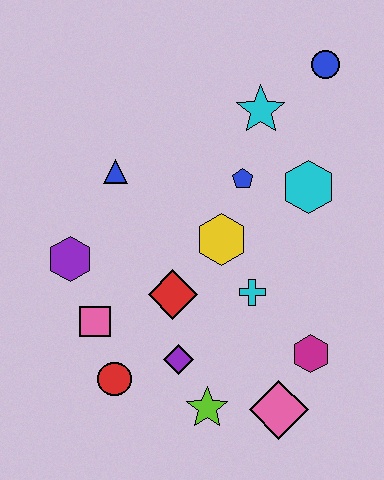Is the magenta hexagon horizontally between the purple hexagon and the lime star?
No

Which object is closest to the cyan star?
The blue pentagon is closest to the cyan star.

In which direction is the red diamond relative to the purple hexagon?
The red diamond is to the right of the purple hexagon.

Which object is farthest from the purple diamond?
The blue circle is farthest from the purple diamond.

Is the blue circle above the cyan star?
Yes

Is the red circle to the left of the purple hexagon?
No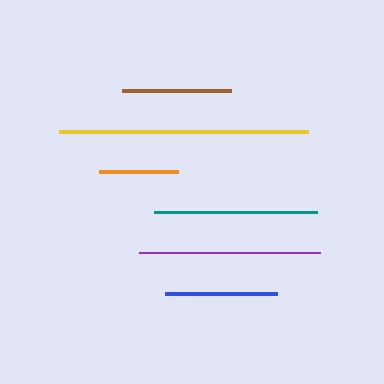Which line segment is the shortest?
The orange line is the shortest at approximately 79 pixels.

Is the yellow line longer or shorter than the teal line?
The yellow line is longer than the teal line.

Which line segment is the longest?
The yellow line is the longest at approximately 248 pixels.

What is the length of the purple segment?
The purple segment is approximately 181 pixels long.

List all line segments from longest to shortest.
From longest to shortest: yellow, purple, teal, blue, brown, orange.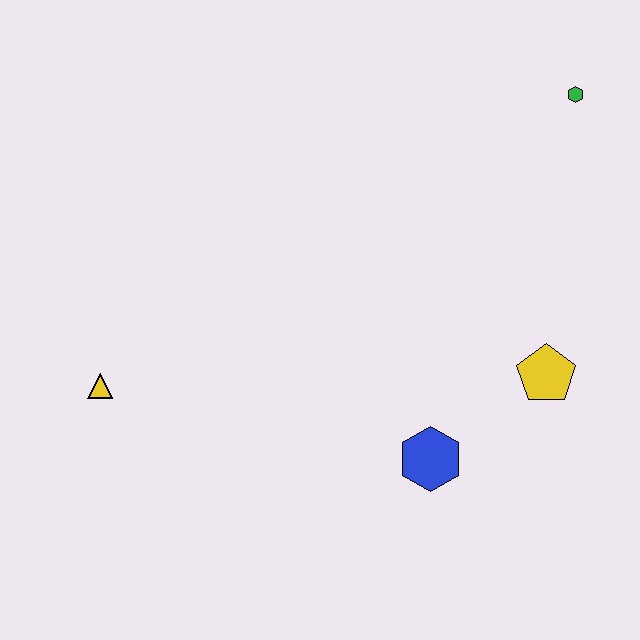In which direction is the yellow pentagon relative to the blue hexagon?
The yellow pentagon is to the right of the blue hexagon.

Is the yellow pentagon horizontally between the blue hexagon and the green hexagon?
Yes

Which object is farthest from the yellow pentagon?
The yellow triangle is farthest from the yellow pentagon.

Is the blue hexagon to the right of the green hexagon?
No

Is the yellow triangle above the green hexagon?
No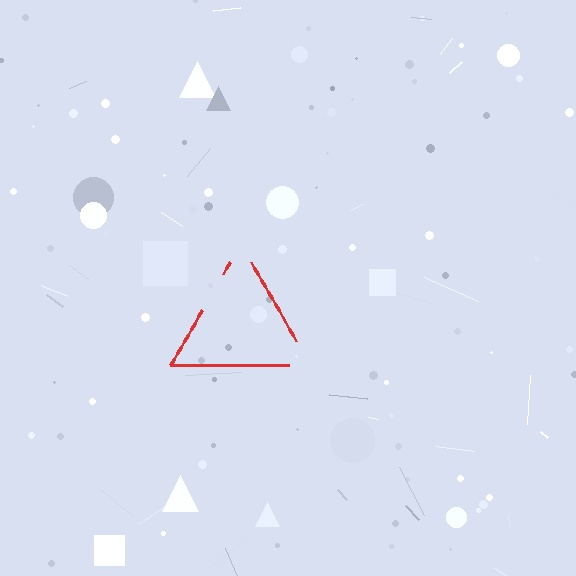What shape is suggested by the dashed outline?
The dashed outline suggests a triangle.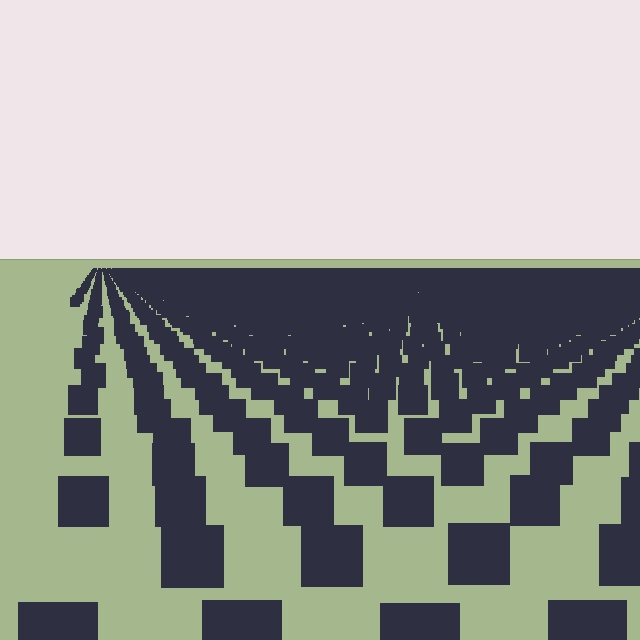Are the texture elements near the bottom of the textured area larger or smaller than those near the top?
Larger. Near the bottom, elements are closer to the viewer and appear at a bigger on-screen size.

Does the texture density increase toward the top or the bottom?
Density increases toward the top.